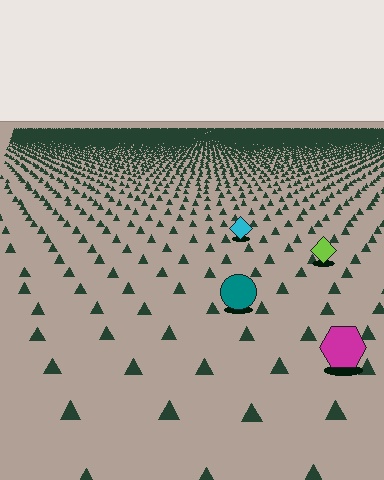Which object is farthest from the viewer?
The cyan diamond is farthest from the viewer. It appears smaller and the ground texture around it is denser.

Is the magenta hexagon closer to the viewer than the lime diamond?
Yes. The magenta hexagon is closer — you can tell from the texture gradient: the ground texture is coarser near it.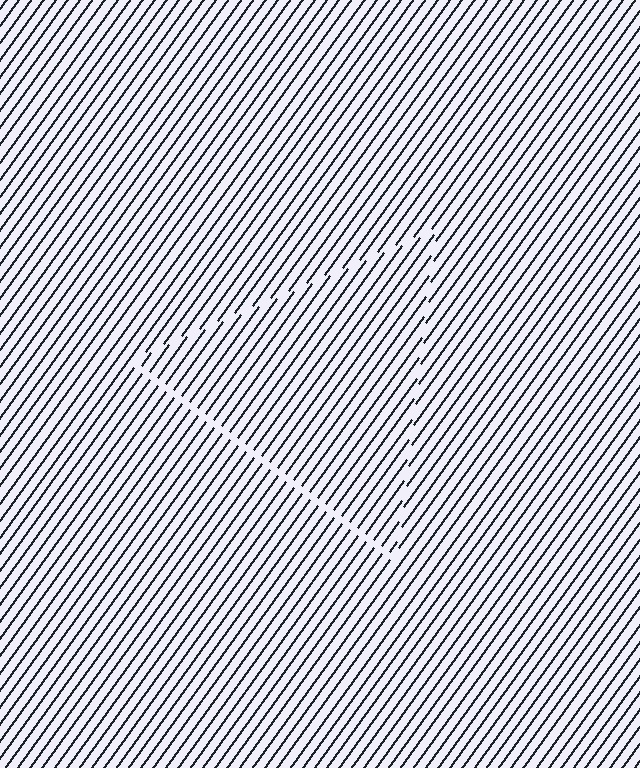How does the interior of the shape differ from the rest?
The interior of the shape contains the same grating, shifted by half a period — the contour is defined by the phase discontinuity where line-ends from the inner and outer gratings abut.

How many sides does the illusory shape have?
3 sides — the line-ends trace a triangle.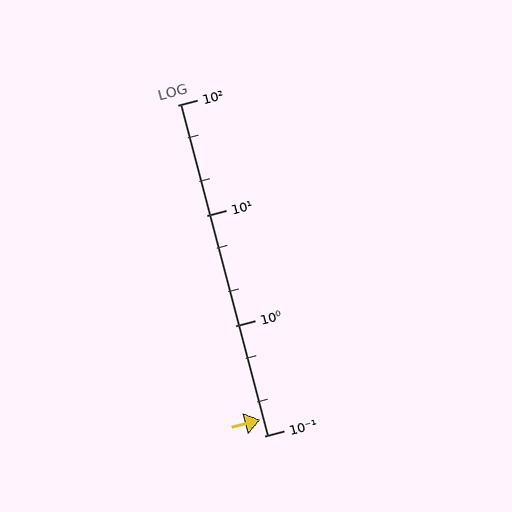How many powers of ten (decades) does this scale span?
The scale spans 3 decades, from 0.1 to 100.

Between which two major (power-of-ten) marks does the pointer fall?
The pointer is between 0.1 and 1.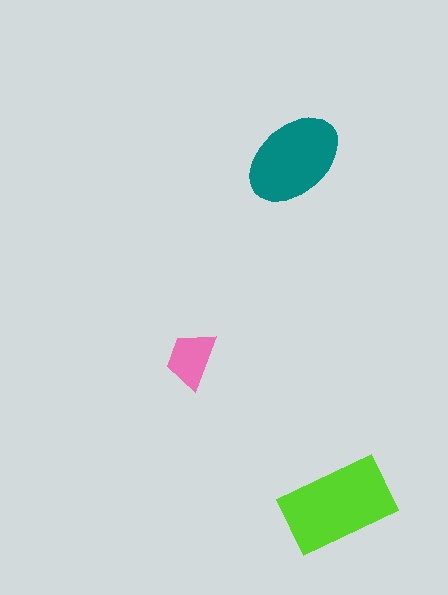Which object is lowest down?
The lime rectangle is bottommost.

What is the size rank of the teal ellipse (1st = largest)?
2nd.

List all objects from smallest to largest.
The pink trapezoid, the teal ellipse, the lime rectangle.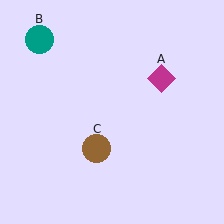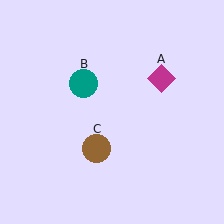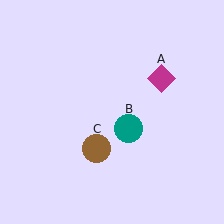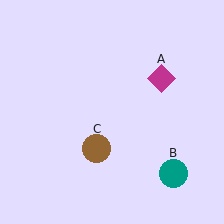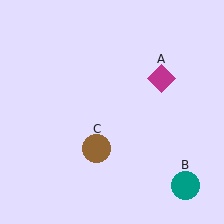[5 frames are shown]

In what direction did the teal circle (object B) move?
The teal circle (object B) moved down and to the right.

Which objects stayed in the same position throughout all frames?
Magenta diamond (object A) and brown circle (object C) remained stationary.